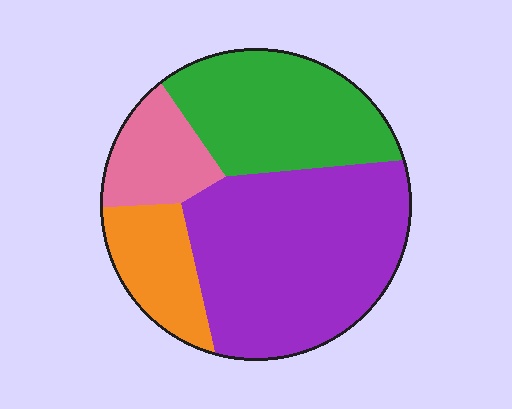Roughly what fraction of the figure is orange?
Orange covers roughly 15% of the figure.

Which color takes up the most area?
Purple, at roughly 45%.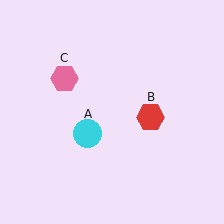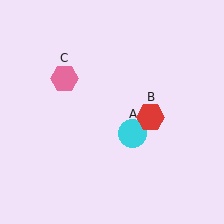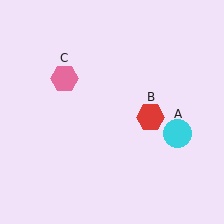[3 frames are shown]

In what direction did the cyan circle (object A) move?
The cyan circle (object A) moved right.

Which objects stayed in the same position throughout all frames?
Red hexagon (object B) and pink hexagon (object C) remained stationary.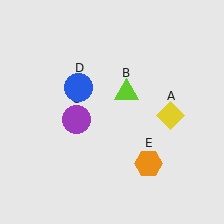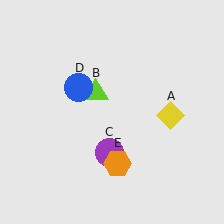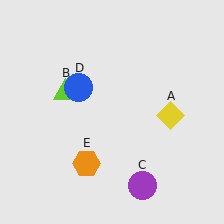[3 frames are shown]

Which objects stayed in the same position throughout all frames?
Yellow diamond (object A) and blue circle (object D) remained stationary.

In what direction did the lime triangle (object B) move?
The lime triangle (object B) moved left.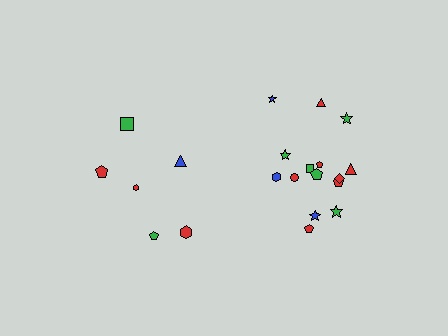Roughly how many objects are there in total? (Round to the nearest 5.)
Roughly 20 objects in total.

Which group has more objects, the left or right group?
The right group.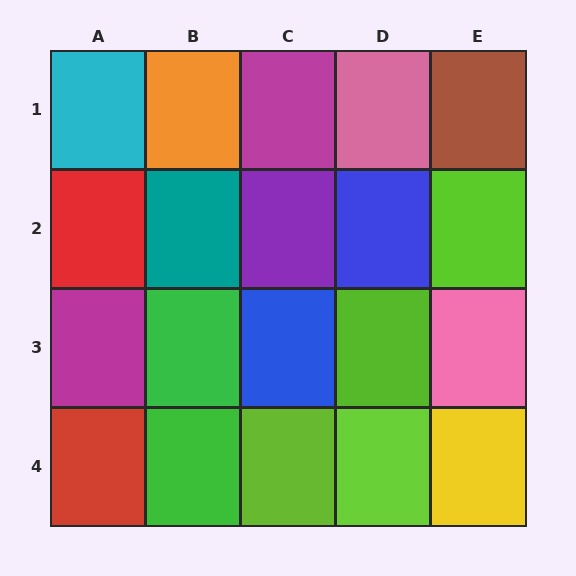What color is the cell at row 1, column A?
Cyan.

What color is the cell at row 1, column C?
Magenta.